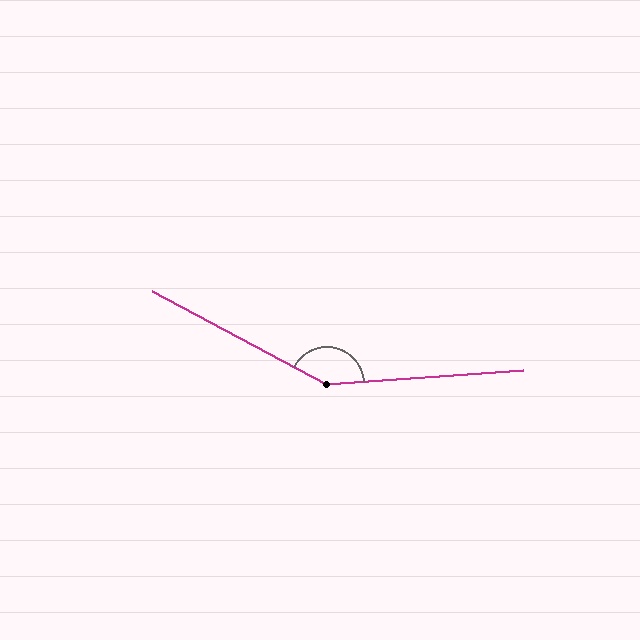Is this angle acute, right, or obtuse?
It is obtuse.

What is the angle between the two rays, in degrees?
Approximately 148 degrees.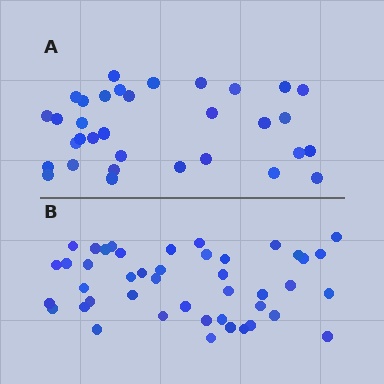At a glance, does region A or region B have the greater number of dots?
Region B (the bottom region) has more dots.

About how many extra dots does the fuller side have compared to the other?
Region B has roughly 12 or so more dots than region A.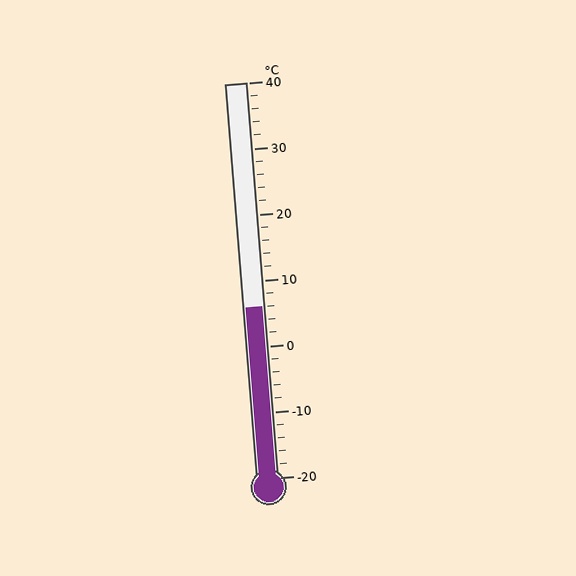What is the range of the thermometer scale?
The thermometer scale ranges from -20°C to 40°C.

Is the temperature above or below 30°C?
The temperature is below 30°C.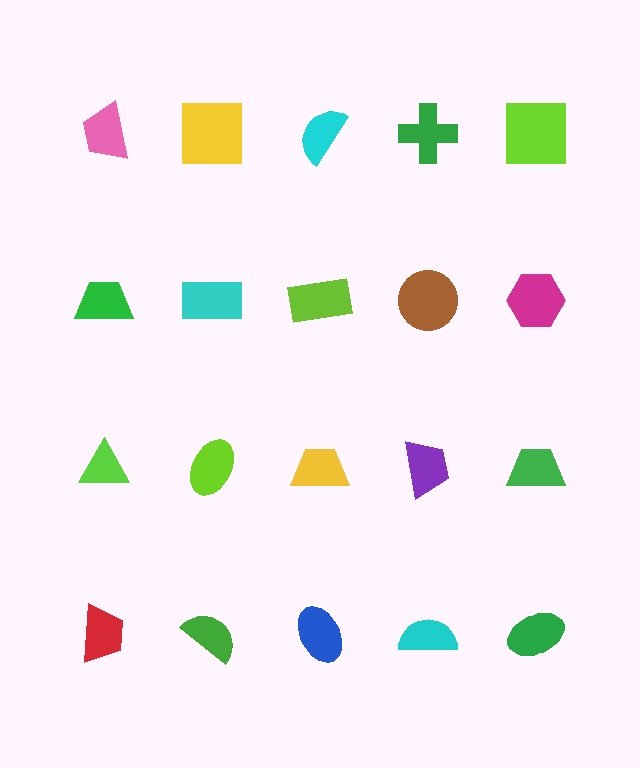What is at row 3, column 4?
A purple trapezoid.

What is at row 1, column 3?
A cyan semicircle.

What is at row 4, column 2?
A green semicircle.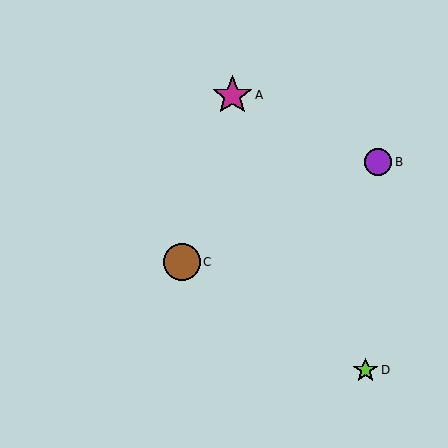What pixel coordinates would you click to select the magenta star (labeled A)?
Click at (232, 95) to select the magenta star A.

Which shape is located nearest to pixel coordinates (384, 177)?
The purple circle (labeled B) at (378, 162) is nearest to that location.